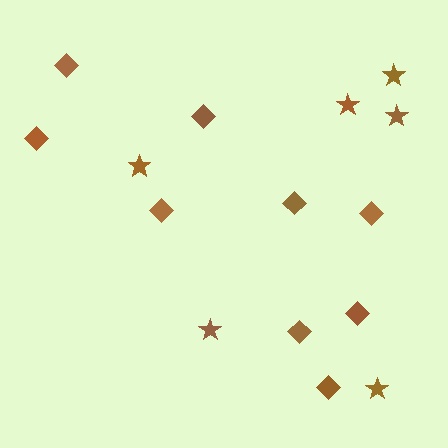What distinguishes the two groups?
There are 2 groups: one group of diamonds (9) and one group of stars (6).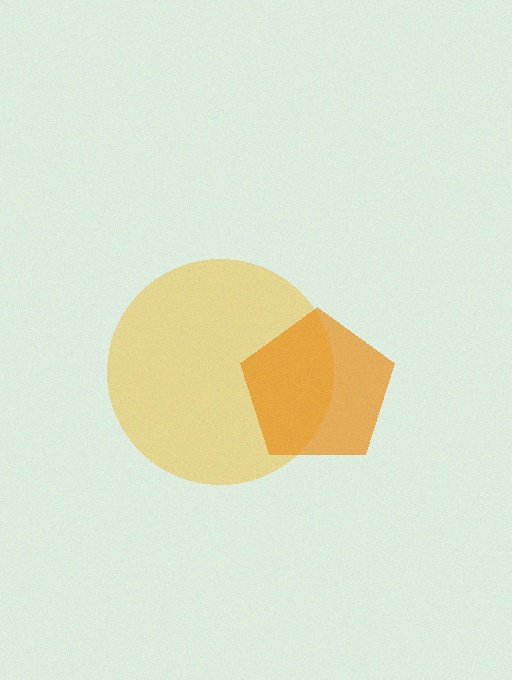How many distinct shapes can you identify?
There are 2 distinct shapes: a yellow circle, an orange pentagon.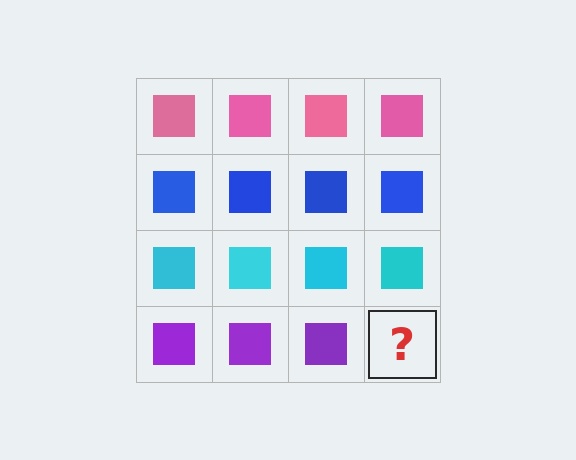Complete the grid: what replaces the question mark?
The question mark should be replaced with a purple square.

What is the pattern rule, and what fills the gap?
The rule is that each row has a consistent color. The gap should be filled with a purple square.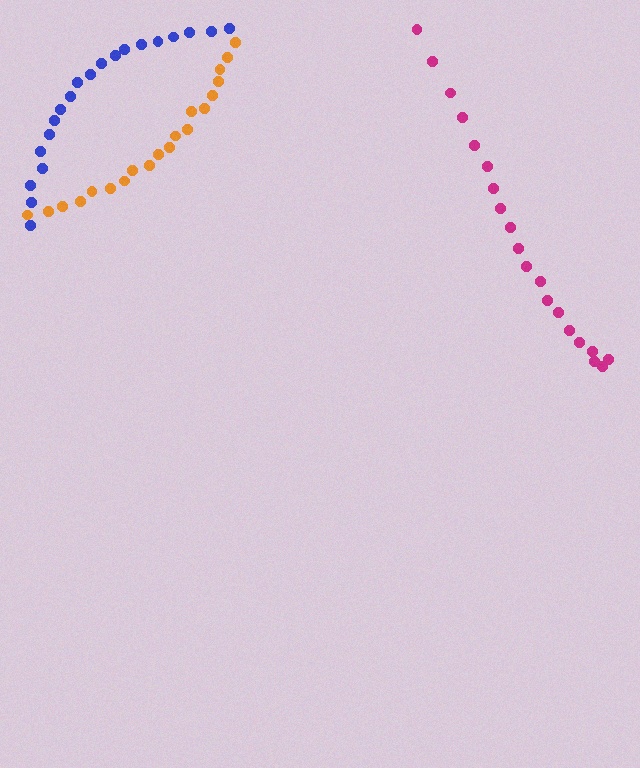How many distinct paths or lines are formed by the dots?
There are 3 distinct paths.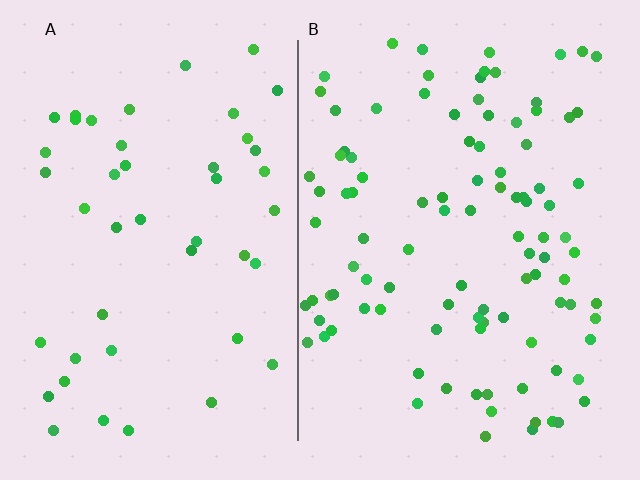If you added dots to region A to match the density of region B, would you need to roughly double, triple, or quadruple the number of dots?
Approximately double.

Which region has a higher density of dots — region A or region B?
B (the right).